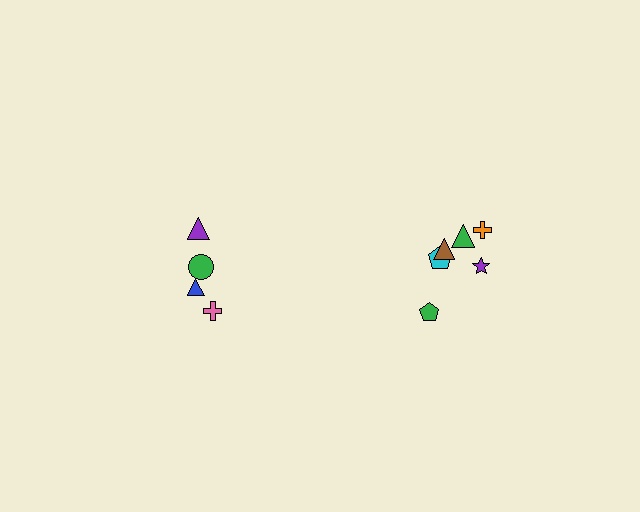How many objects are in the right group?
There are 6 objects.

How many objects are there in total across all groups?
There are 10 objects.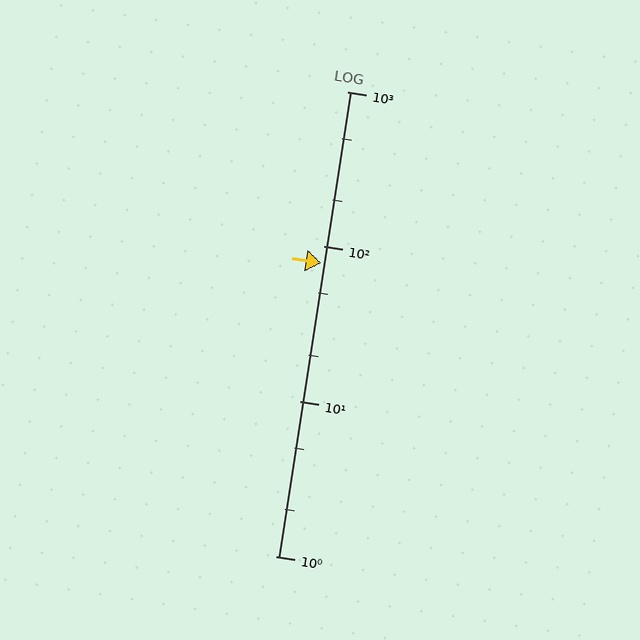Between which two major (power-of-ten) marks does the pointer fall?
The pointer is between 10 and 100.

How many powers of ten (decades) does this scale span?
The scale spans 3 decades, from 1 to 1000.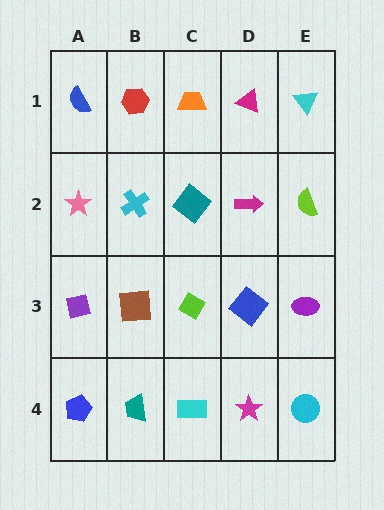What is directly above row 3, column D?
A magenta arrow.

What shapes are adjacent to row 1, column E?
A lime semicircle (row 2, column E), a magenta triangle (row 1, column D).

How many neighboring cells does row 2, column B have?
4.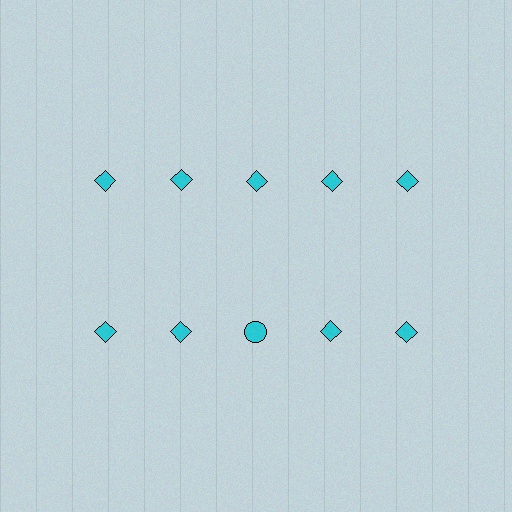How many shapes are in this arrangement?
There are 10 shapes arranged in a grid pattern.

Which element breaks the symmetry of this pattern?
The cyan circle in the second row, center column breaks the symmetry. All other shapes are cyan diamonds.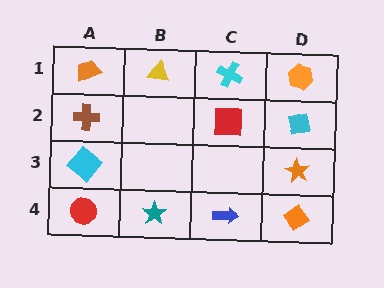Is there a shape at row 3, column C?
No, that cell is empty.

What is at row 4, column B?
A teal star.